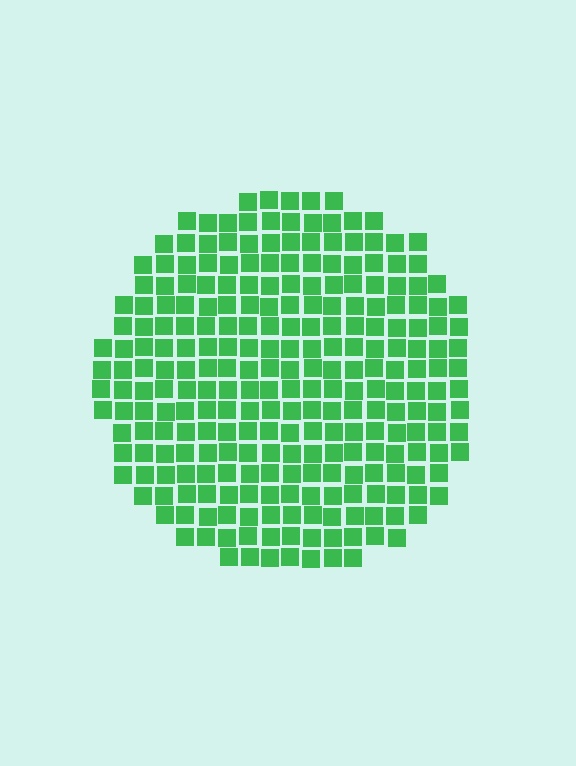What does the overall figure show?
The overall figure shows a circle.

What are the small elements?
The small elements are squares.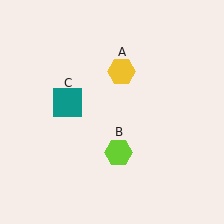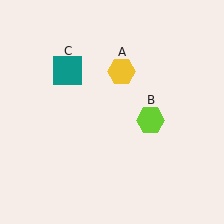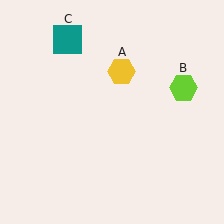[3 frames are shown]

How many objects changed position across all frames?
2 objects changed position: lime hexagon (object B), teal square (object C).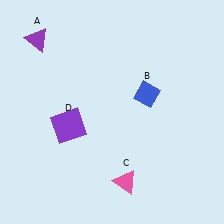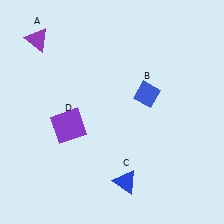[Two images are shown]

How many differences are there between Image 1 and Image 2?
There is 1 difference between the two images.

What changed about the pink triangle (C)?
In Image 1, C is pink. In Image 2, it changed to blue.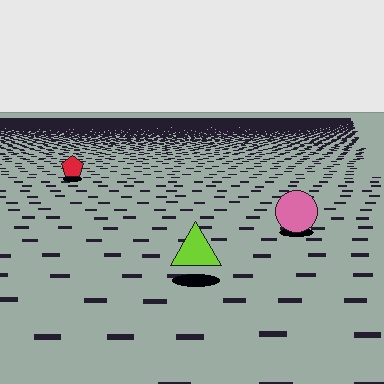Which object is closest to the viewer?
The lime triangle is closest. The texture marks near it are larger and more spread out.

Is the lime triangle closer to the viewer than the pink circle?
Yes. The lime triangle is closer — you can tell from the texture gradient: the ground texture is coarser near it.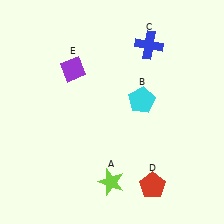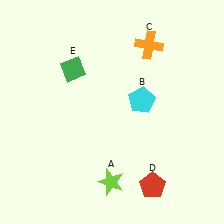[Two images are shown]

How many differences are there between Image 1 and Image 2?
There are 2 differences between the two images.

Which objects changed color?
C changed from blue to orange. E changed from purple to green.